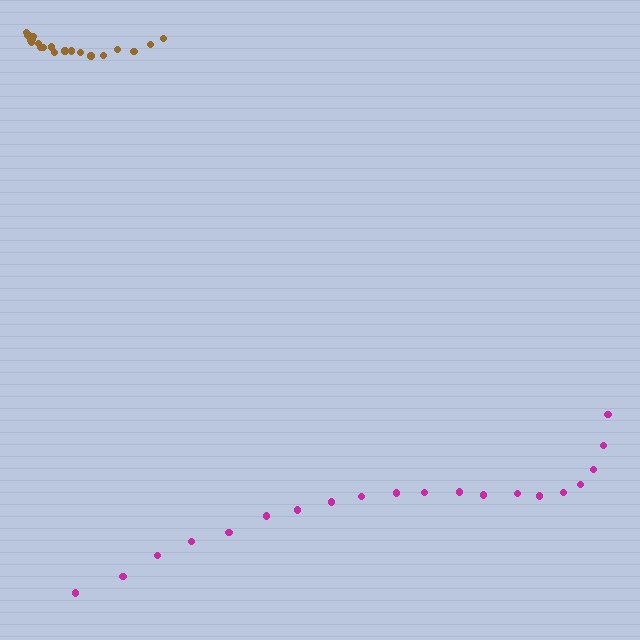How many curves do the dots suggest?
There are 2 distinct paths.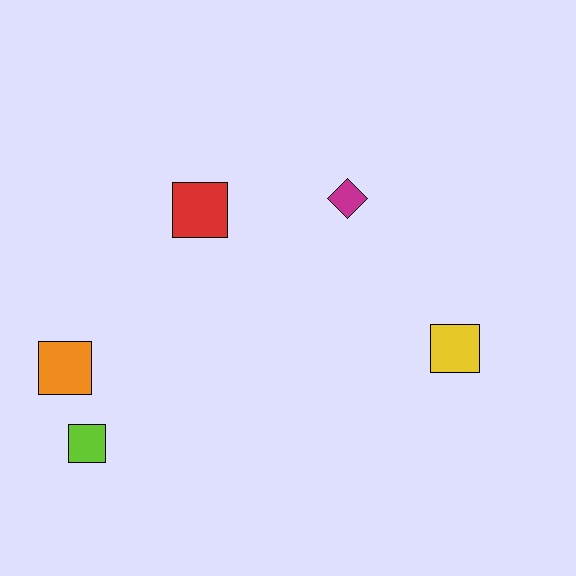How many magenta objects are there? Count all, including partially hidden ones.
There is 1 magenta object.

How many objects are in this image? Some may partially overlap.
There are 5 objects.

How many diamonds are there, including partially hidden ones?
There is 1 diamond.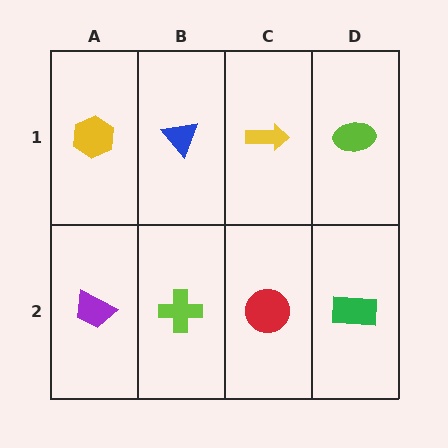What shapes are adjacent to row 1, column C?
A red circle (row 2, column C), a blue triangle (row 1, column B), a lime ellipse (row 1, column D).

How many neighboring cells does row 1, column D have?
2.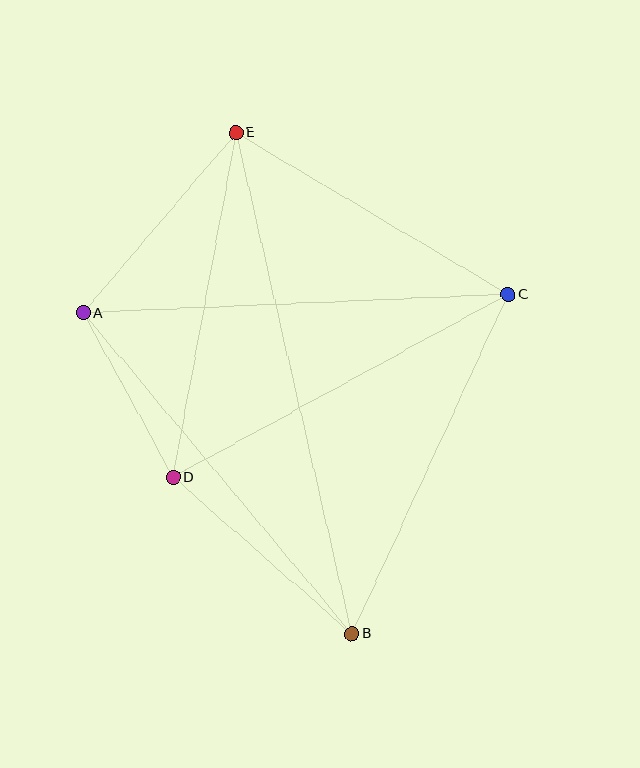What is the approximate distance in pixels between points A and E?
The distance between A and E is approximately 236 pixels.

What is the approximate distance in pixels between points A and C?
The distance between A and C is approximately 425 pixels.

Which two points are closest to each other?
Points A and D are closest to each other.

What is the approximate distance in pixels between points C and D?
The distance between C and D is approximately 382 pixels.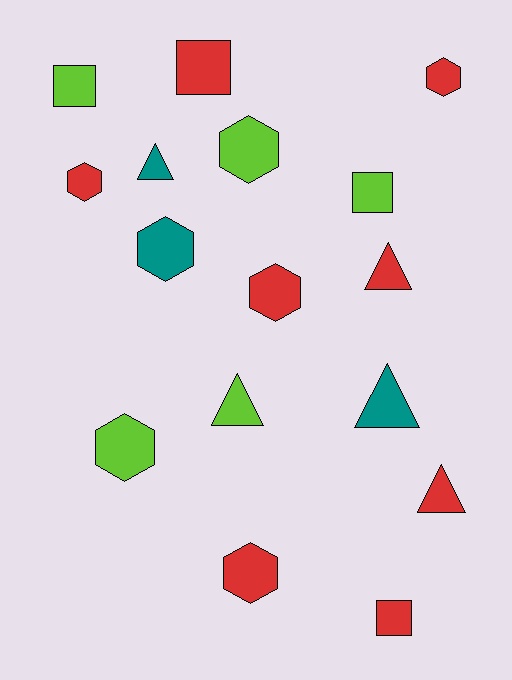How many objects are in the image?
There are 16 objects.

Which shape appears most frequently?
Hexagon, with 7 objects.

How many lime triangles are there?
There is 1 lime triangle.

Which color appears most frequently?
Red, with 8 objects.